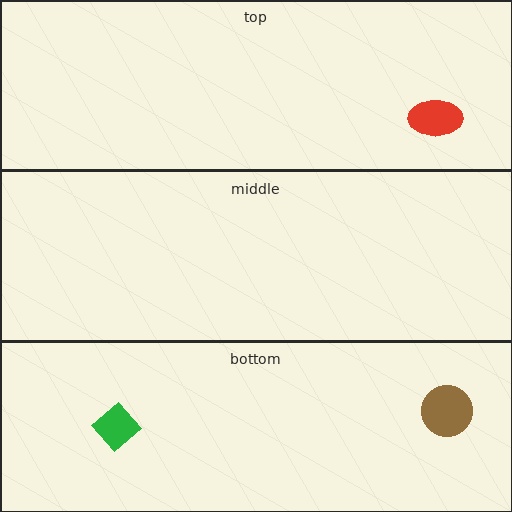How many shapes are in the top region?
1.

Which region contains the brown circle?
The bottom region.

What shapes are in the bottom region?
The green diamond, the brown circle.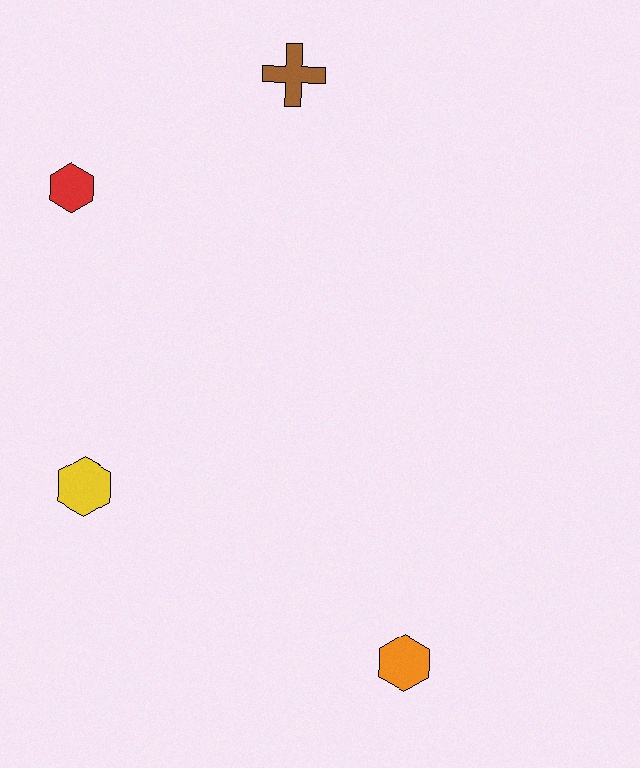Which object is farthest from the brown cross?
The orange hexagon is farthest from the brown cross.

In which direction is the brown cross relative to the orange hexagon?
The brown cross is above the orange hexagon.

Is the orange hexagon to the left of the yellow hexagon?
No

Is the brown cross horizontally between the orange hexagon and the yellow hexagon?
Yes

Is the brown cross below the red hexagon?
No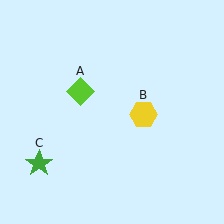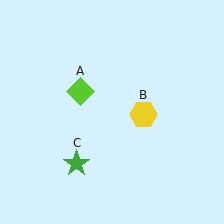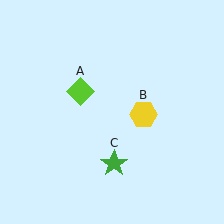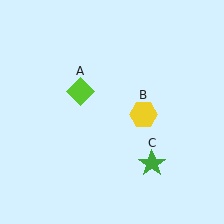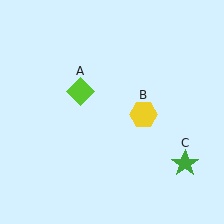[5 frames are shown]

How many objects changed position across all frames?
1 object changed position: green star (object C).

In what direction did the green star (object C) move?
The green star (object C) moved right.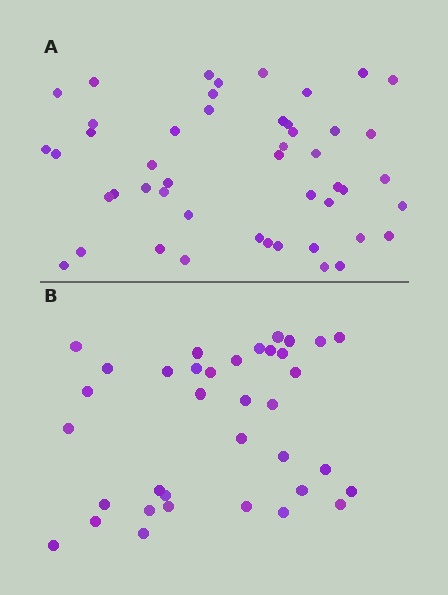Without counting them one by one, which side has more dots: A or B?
Region A (the top region) has more dots.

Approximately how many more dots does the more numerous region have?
Region A has roughly 12 or so more dots than region B.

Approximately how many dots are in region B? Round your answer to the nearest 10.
About 40 dots. (The exact count is 36, which rounds to 40.)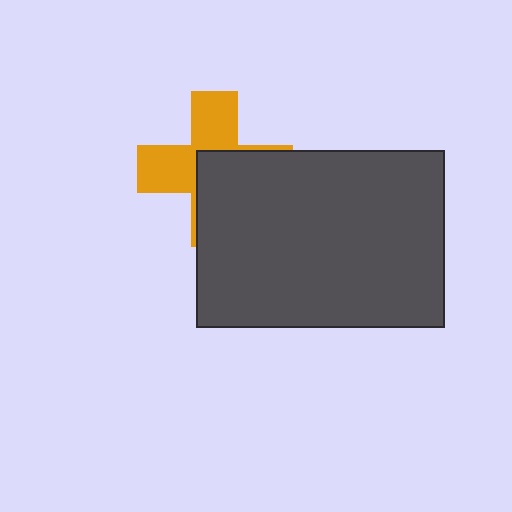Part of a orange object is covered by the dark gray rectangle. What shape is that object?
It is a cross.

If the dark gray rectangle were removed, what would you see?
You would see the complete orange cross.